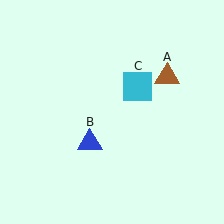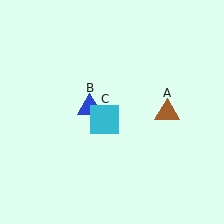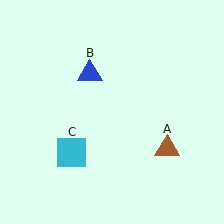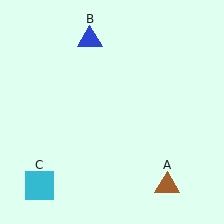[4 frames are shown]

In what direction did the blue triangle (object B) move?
The blue triangle (object B) moved up.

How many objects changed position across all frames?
3 objects changed position: brown triangle (object A), blue triangle (object B), cyan square (object C).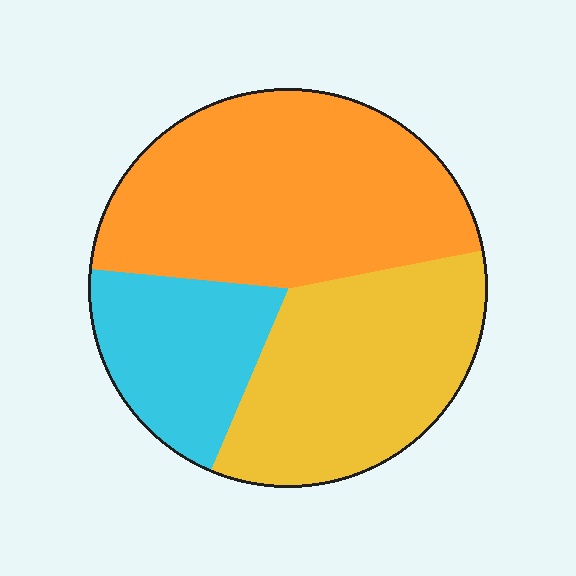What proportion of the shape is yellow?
Yellow takes up about one third (1/3) of the shape.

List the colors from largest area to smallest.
From largest to smallest: orange, yellow, cyan.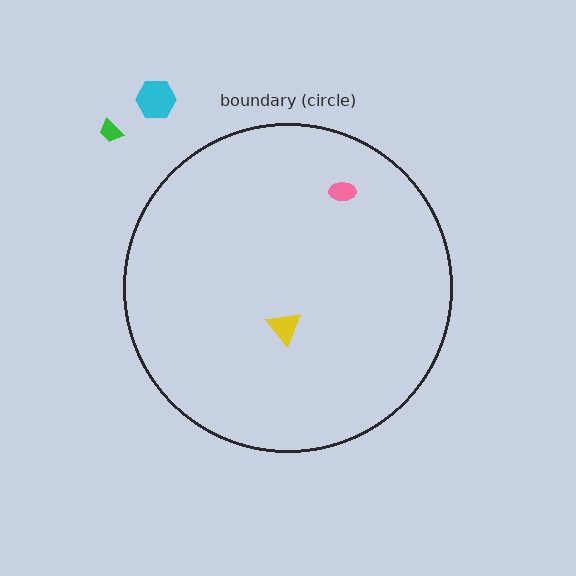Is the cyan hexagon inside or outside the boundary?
Outside.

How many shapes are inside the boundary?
2 inside, 2 outside.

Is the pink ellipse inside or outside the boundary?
Inside.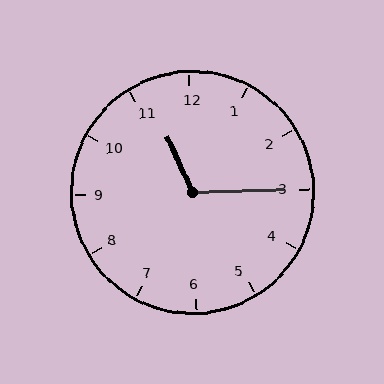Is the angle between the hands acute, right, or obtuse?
It is obtuse.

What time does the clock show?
11:15.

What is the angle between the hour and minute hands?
Approximately 112 degrees.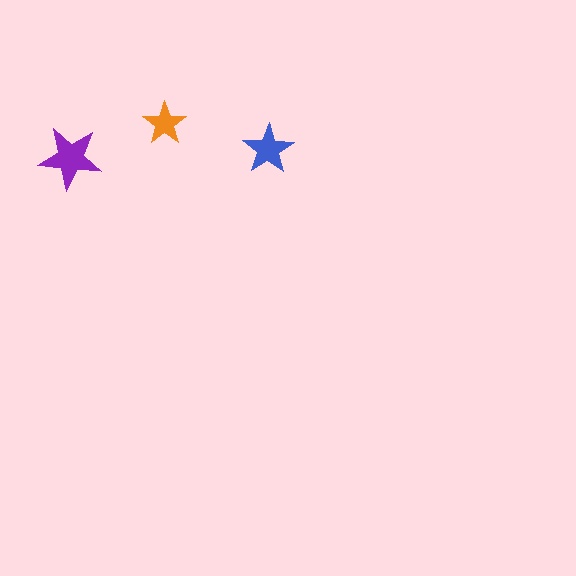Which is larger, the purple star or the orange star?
The purple one.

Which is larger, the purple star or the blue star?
The purple one.